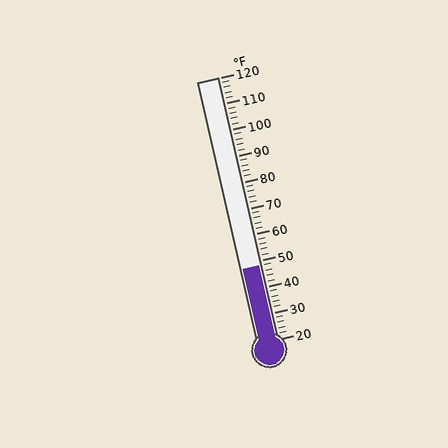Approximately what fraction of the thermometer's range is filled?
The thermometer is filled to approximately 30% of its range.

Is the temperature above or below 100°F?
The temperature is below 100°F.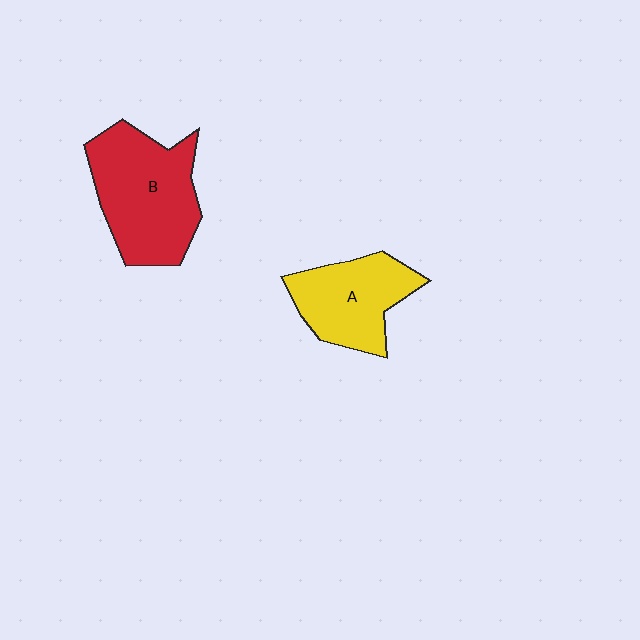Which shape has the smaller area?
Shape A (yellow).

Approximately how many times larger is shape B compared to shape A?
Approximately 1.4 times.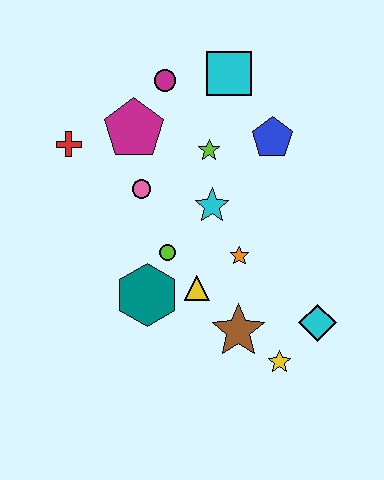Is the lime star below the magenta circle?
Yes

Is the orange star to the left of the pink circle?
No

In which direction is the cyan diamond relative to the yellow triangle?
The cyan diamond is to the right of the yellow triangle.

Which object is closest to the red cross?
The magenta pentagon is closest to the red cross.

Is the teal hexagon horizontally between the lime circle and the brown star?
No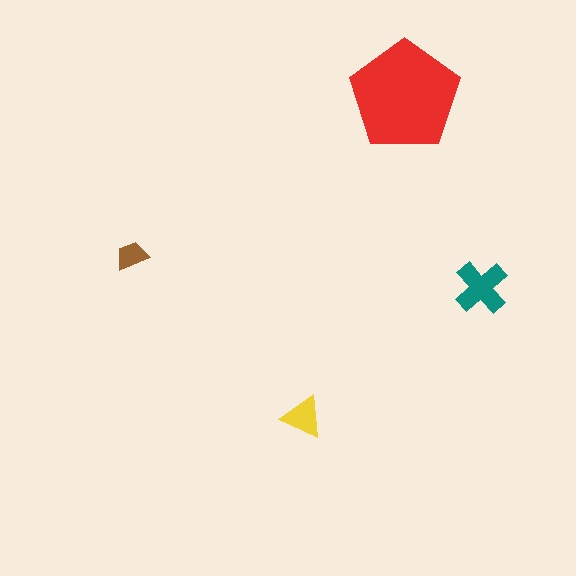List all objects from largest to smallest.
The red pentagon, the teal cross, the yellow triangle, the brown trapezoid.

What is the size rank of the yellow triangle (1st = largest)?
3rd.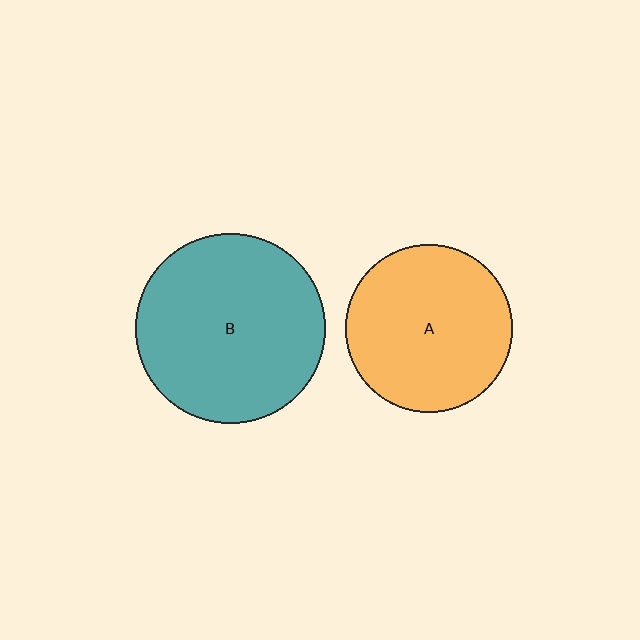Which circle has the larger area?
Circle B (teal).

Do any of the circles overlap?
No, none of the circles overlap.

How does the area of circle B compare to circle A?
Approximately 1.3 times.